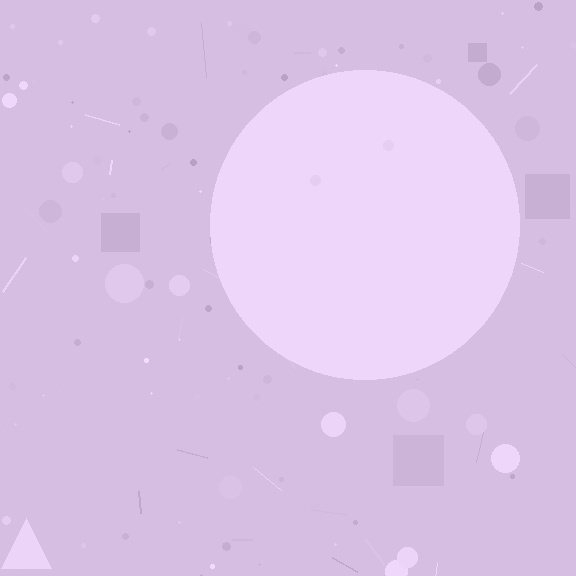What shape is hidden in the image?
A circle is hidden in the image.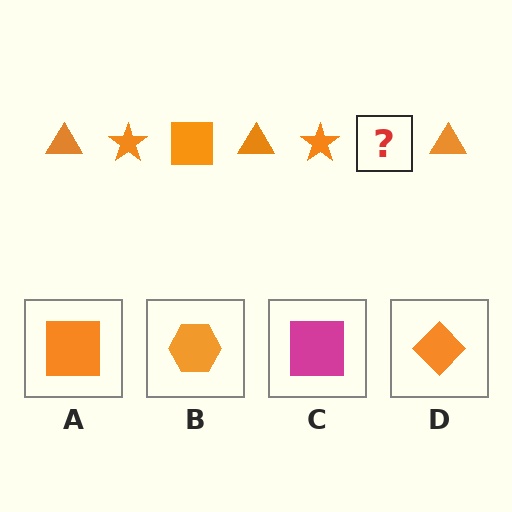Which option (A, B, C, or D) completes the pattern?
A.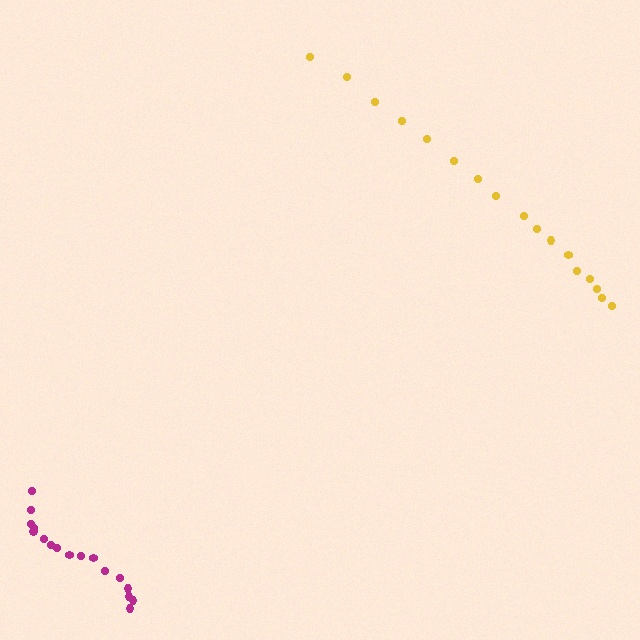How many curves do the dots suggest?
There are 2 distinct paths.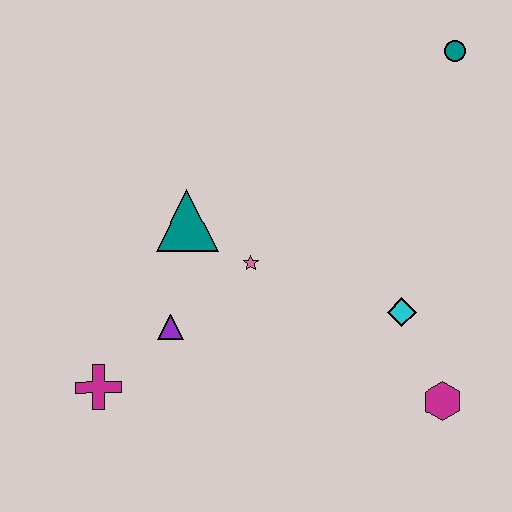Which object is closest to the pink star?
The teal triangle is closest to the pink star.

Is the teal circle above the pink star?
Yes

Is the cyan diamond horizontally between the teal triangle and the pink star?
No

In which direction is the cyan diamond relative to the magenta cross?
The cyan diamond is to the right of the magenta cross.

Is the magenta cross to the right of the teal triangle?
No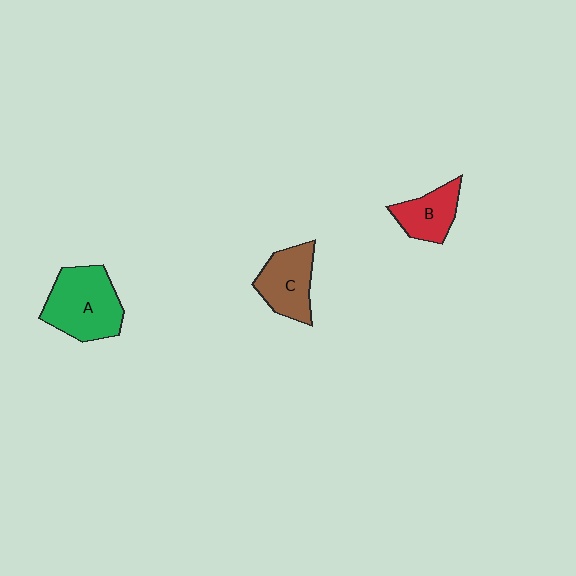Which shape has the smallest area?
Shape B (red).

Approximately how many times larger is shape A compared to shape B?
Approximately 1.7 times.